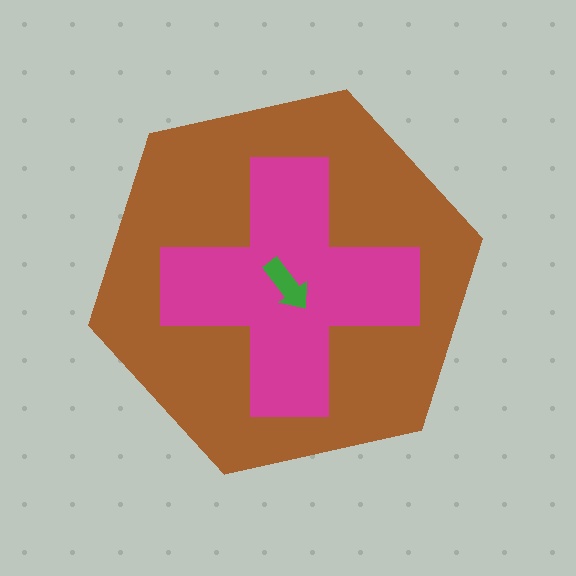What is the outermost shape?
The brown hexagon.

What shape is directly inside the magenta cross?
The green arrow.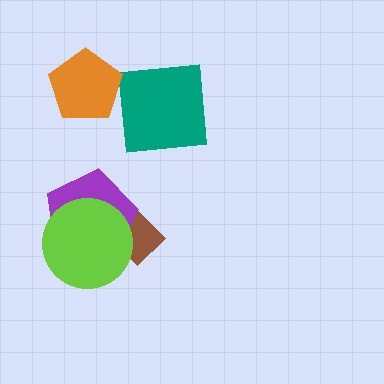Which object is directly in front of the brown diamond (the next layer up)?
The purple pentagon is directly in front of the brown diamond.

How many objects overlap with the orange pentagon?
0 objects overlap with the orange pentagon.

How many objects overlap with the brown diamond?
2 objects overlap with the brown diamond.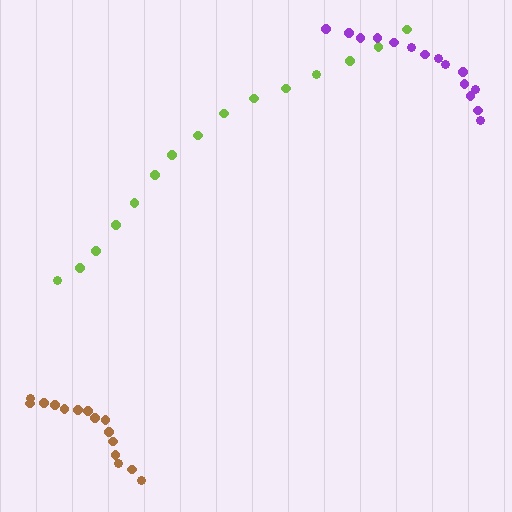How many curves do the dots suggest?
There are 3 distinct paths.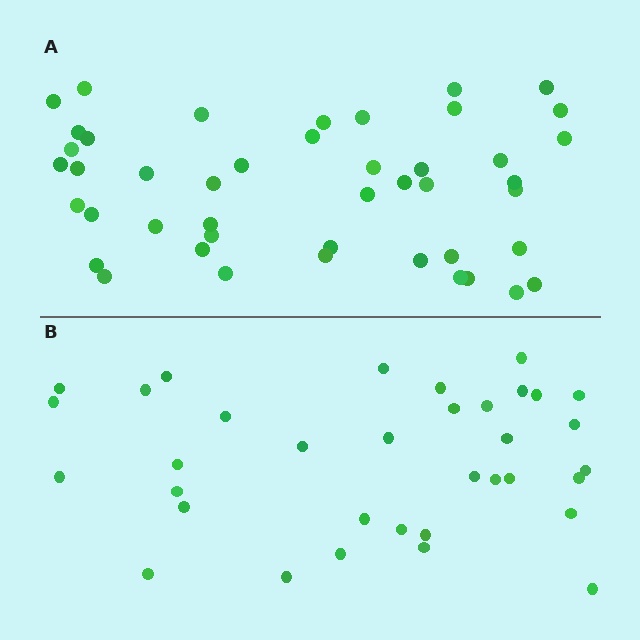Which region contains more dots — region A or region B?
Region A (the top region) has more dots.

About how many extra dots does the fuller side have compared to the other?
Region A has roughly 10 or so more dots than region B.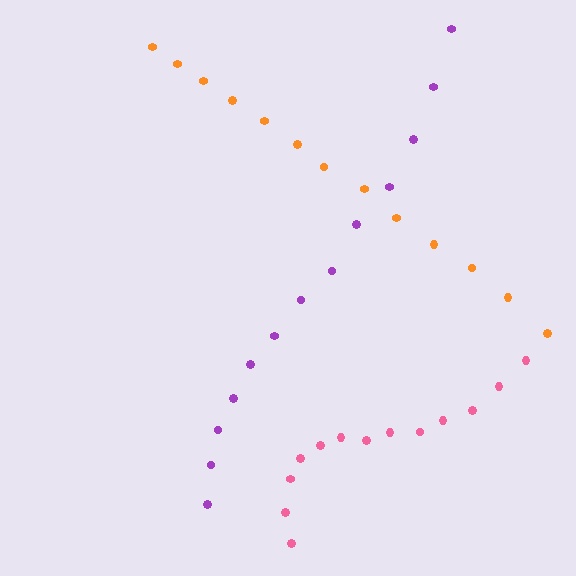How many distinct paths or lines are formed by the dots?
There are 3 distinct paths.